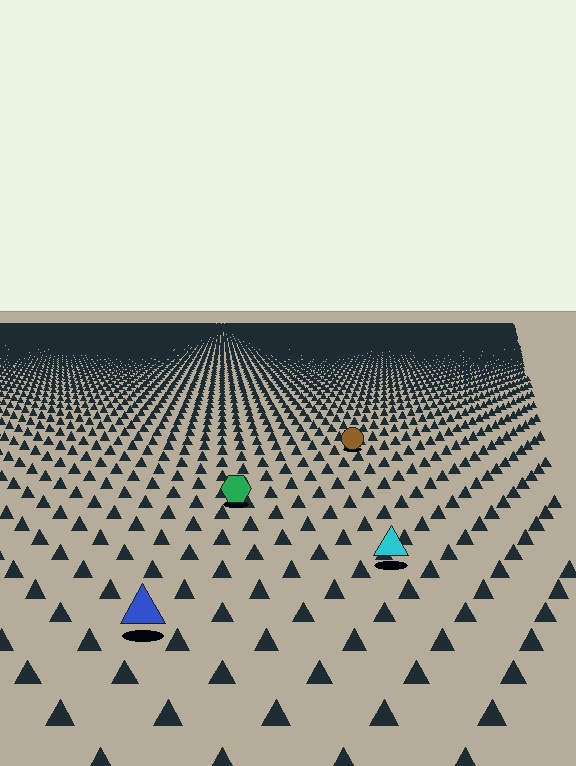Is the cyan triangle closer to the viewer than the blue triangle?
No. The blue triangle is closer — you can tell from the texture gradient: the ground texture is coarser near it.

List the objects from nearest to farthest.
From nearest to farthest: the blue triangle, the cyan triangle, the green hexagon, the brown circle.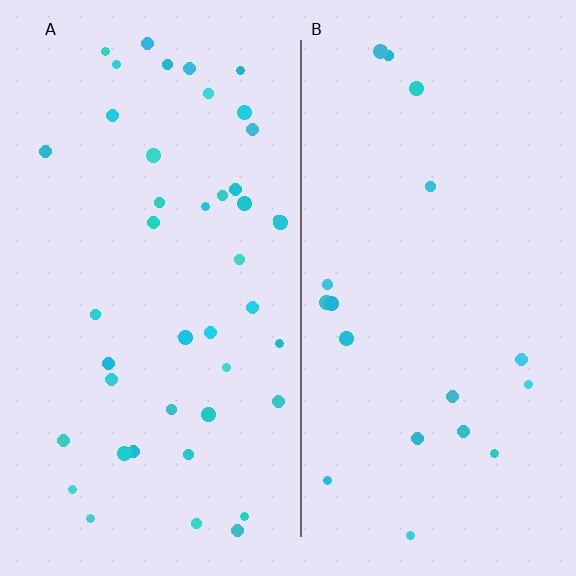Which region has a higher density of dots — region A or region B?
A (the left).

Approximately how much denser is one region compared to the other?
Approximately 2.3× — region A over region B.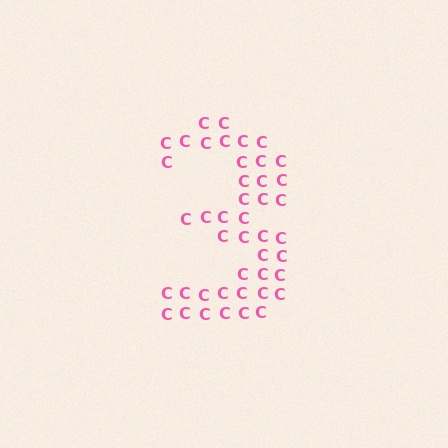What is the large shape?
The large shape is the digit 3.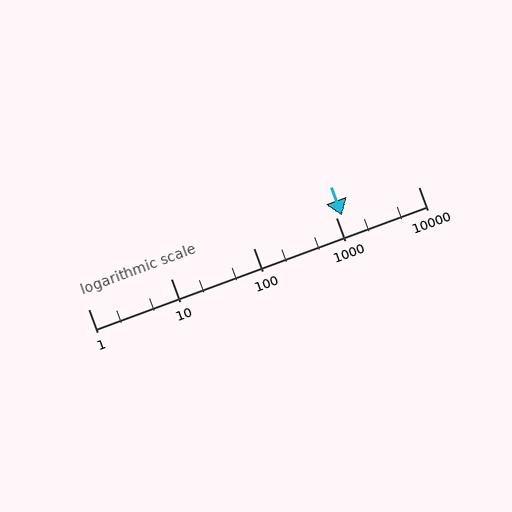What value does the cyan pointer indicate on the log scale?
The pointer indicates approximately 1200.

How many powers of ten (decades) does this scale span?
The scale spans 4 decades, from 1 to 10000.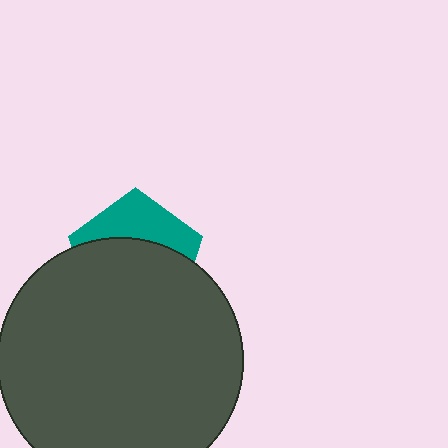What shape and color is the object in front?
The object in front is a dark gray circle.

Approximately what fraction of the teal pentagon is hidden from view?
Roughly 64% of the teal pentagon is hidden behind the dark gray circle.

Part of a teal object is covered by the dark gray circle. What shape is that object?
It is a pentagon.